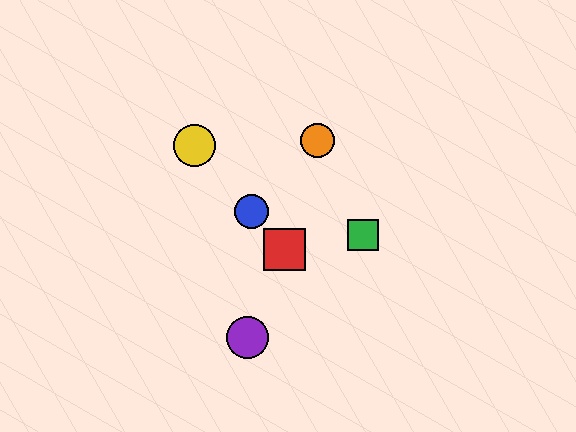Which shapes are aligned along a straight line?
The red square, the blue circle, the yellow circle are aligned along a straight line.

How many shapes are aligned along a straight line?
3 shapes (the red square, the blue circle, the yellow circle) are aligned along a straight line.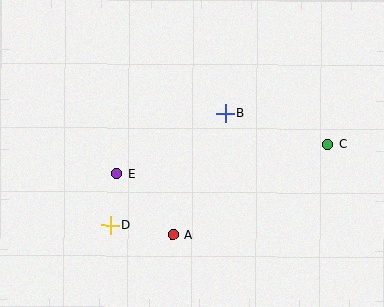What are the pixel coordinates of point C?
Point C is at (328, 144).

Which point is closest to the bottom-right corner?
Point C is closest to the bottom-right corner.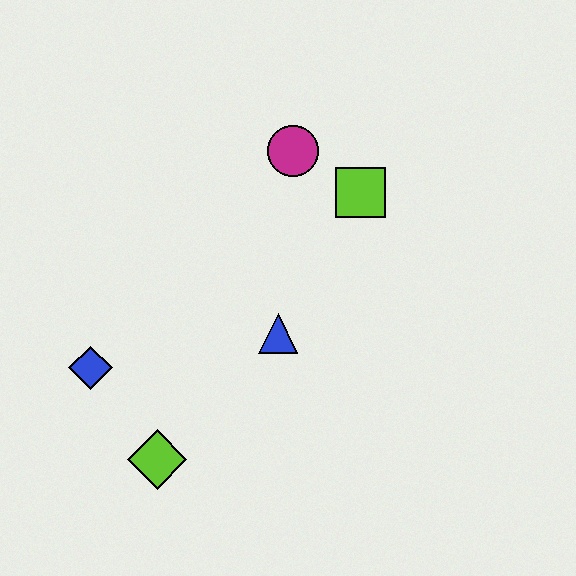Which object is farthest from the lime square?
The lime diamond is farthest from the lime square.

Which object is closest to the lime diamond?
The blue diamond is closest to the lime diamond.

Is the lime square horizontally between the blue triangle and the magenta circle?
No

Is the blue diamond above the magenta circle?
No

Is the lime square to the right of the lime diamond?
Yes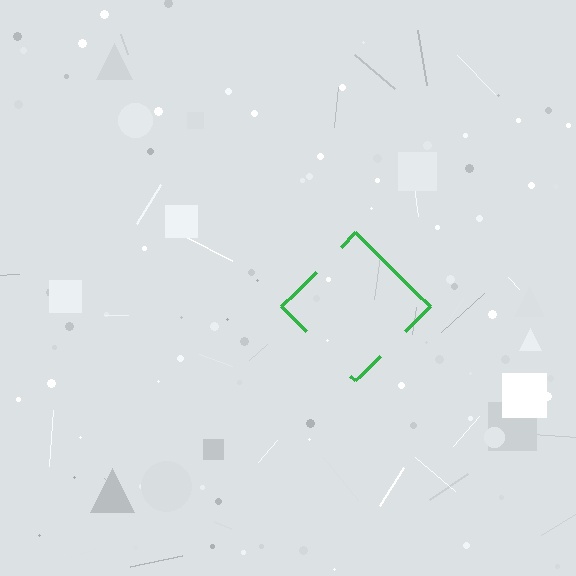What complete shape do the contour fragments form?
The contour fragments form a diamond.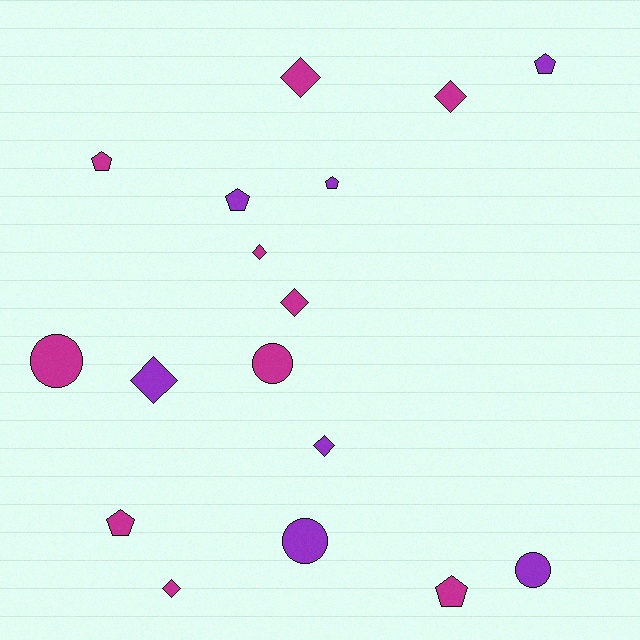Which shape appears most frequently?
Diamond, with 7 objects.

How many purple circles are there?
There are 2 purple circles.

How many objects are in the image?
There are 17 objects.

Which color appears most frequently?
Magenta, with 10 objects.